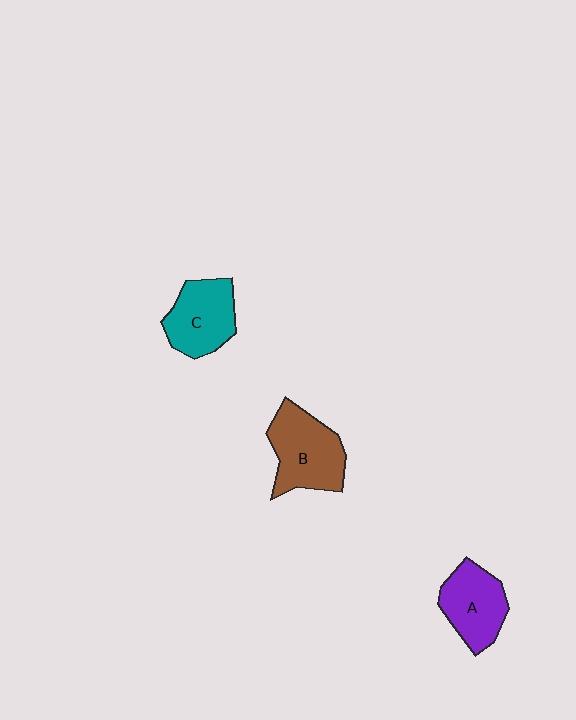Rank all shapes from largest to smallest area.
From largest to smallest: B (brown), C (teal), A (purple).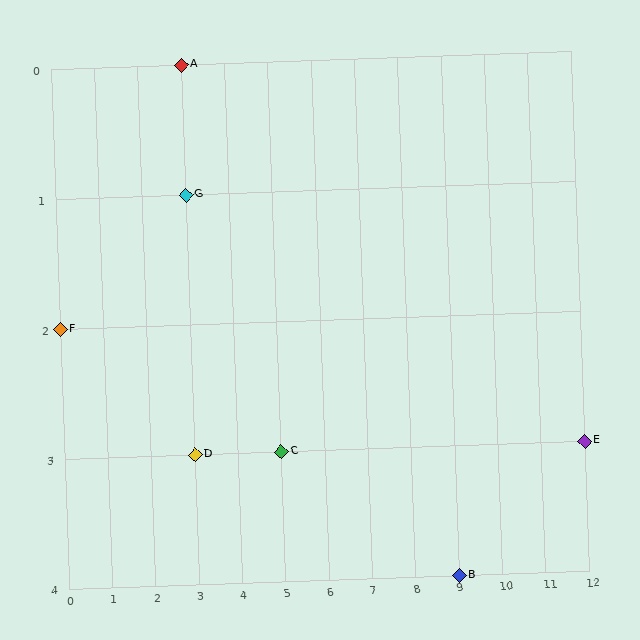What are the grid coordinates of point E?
Point E is at grid coordinates (12, 3).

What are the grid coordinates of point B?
Point B is at grid coordinates (9, 4).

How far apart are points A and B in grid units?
Points A and B are 6 columns and 4 rows apart (about 7.2 grid units diagonally).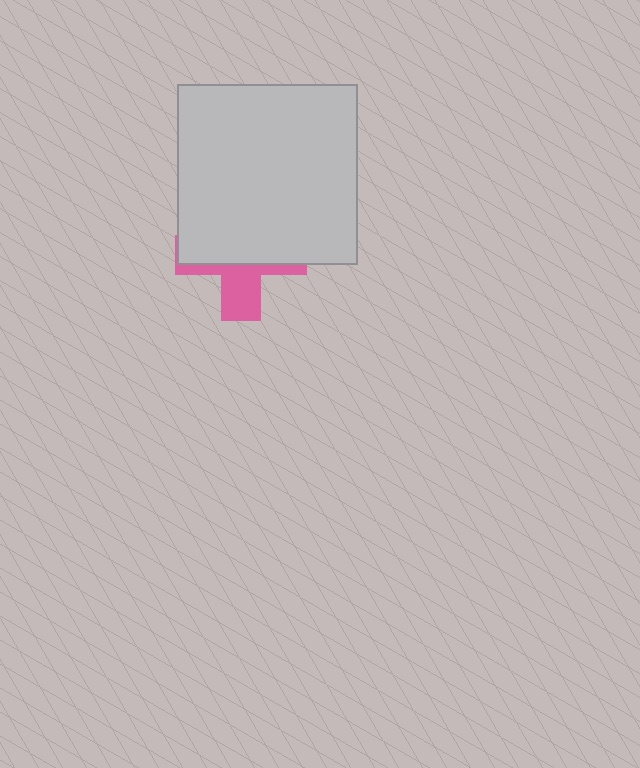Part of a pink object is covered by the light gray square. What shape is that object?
It is a cross.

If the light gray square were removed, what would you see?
You would see the complete pink cross.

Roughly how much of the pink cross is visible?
A small part of it is visible (roughly 36%).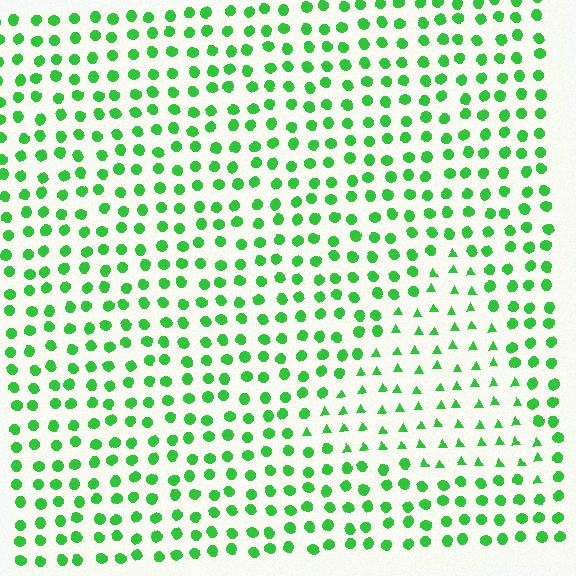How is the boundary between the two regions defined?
The boundary is defined by a change in element shape: triangles inside vs. circles outside. All elements share the same color and spacing.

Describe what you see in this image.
The image is filled with small green elements arranged in a uniform grid. A triangle-shaped region contains triangles, while the surrounding area contains circles. The boundary is defined purely by the change in element shape.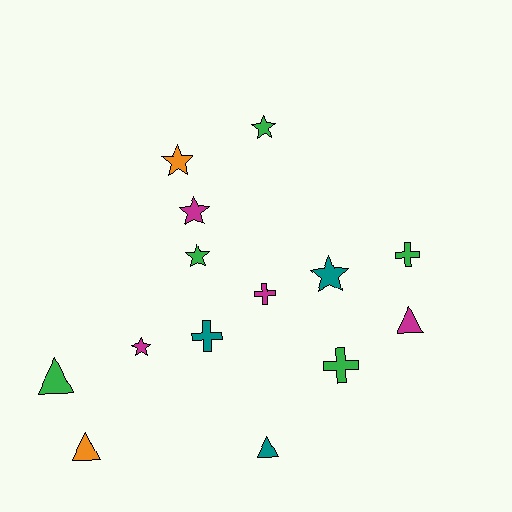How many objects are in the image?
There are 14 objects.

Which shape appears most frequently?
Star, with 6 objects.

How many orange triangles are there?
There is 1 orange triangle.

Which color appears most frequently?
Green, with 5 objects.